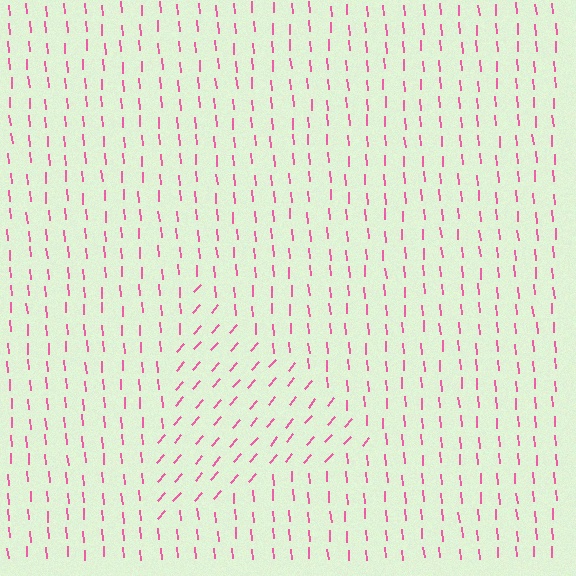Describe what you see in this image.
The image is filled with small pink line segments. A triangle region in the image has lines oriented differently from the surrounding lines, creating a visible texture boundary.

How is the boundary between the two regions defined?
The boundary is defined purely by a change in line orientation (approximately 45 degrees difference). All lines are the same color and thickness.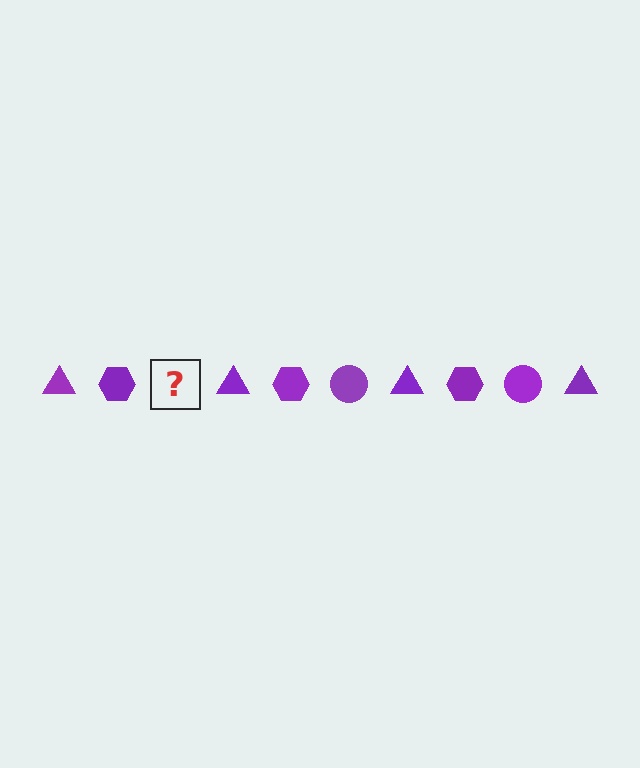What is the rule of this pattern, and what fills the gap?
The rule is that the pattern cycles through triangle, hexagon, circle shapes in purple. The gap should be filled with a purple circle.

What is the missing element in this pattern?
The missing element is a purple circle.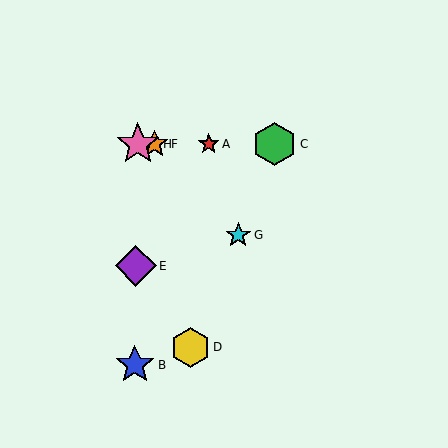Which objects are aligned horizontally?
Objects A, C, F, H are aligned horizontally.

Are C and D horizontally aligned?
No, C is at y≈144 and D is at y≈347.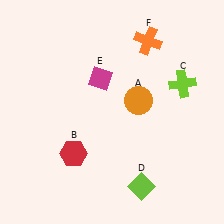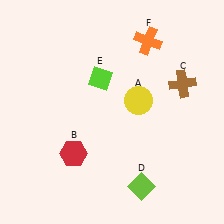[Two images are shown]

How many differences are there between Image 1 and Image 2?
There are 3 differences between the two images.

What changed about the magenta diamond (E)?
In Image 1, E is magenta. In Image 2, it changed to lime.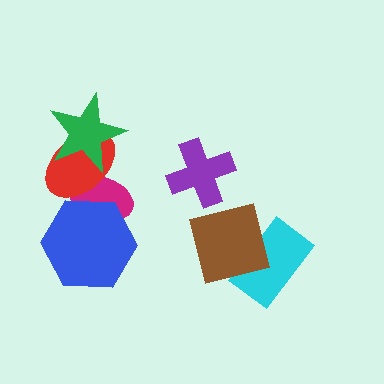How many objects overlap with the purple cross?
0 objects overlap with the purple cross.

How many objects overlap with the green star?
2 objects overlap with the green star.